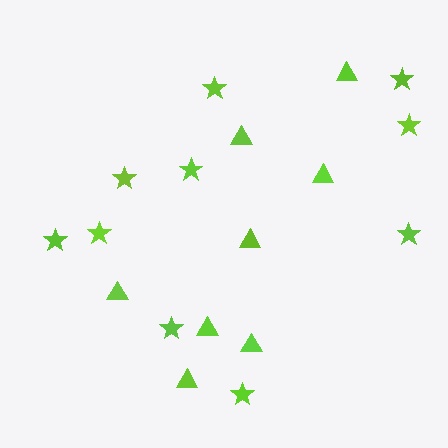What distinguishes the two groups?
There are 2 groups: one group of stars (10) and one group of triangles (8).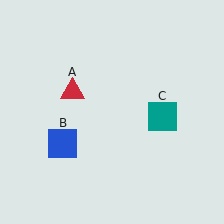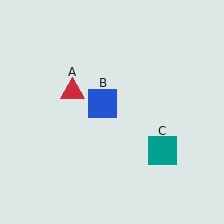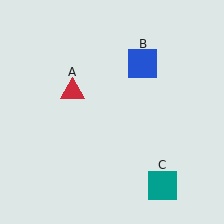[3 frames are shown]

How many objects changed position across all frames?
2 objects changed position: blue square (object B), teal square (object C).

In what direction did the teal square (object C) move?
The teal square (object C) moved down.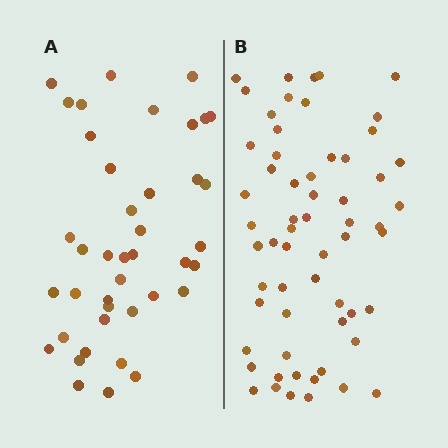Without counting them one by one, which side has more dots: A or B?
Region B (the right region) has more dots.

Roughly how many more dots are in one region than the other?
Region B has approximately 20 more dots than region A.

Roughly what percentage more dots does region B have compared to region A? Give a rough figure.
About 45% more.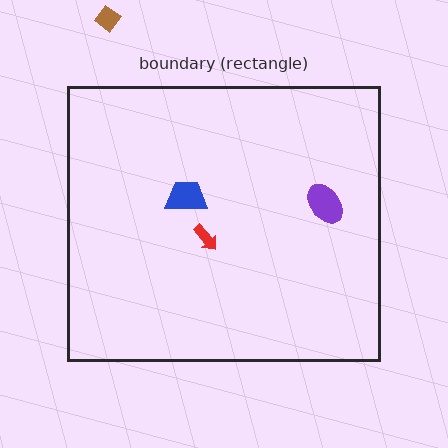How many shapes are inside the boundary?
3 inside, 1 outside.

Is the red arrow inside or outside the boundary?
Inside.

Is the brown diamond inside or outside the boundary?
Outside.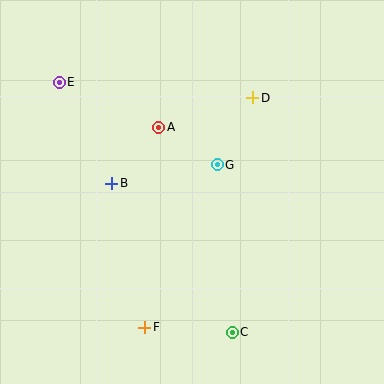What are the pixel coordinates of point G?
Point G is at (217, 165).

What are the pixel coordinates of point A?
Point A is at (159, 127).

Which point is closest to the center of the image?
Point G at (217, 165) is closest to the center.